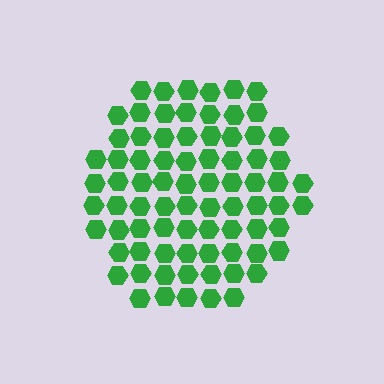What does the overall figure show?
The overall figure shows a hexagon.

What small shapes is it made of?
It is made of small hexagons.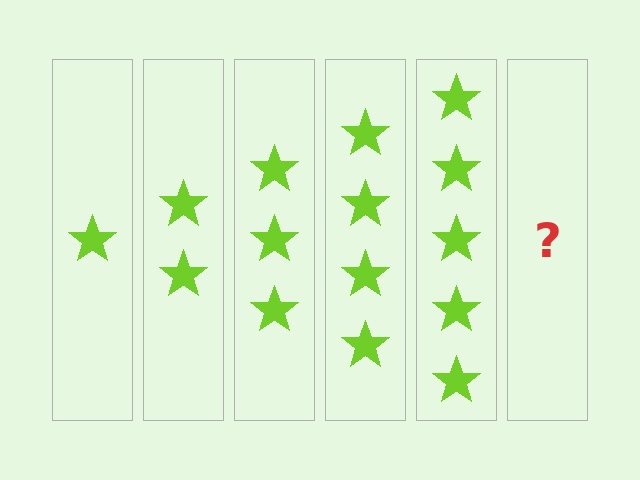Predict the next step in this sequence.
The next step is 6 stars.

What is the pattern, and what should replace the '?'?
The pattern is that each step adds one more star. The '?' should be 6 stars.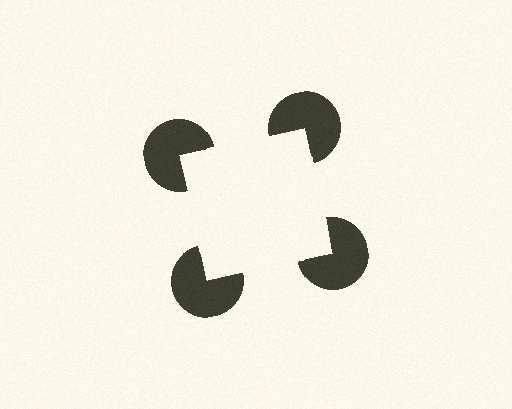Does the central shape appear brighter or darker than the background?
It typically appears slightly brighter than the background, even though no actual brightness change is drawn.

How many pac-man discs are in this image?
There are 4 — one at each vertex of the illusory square.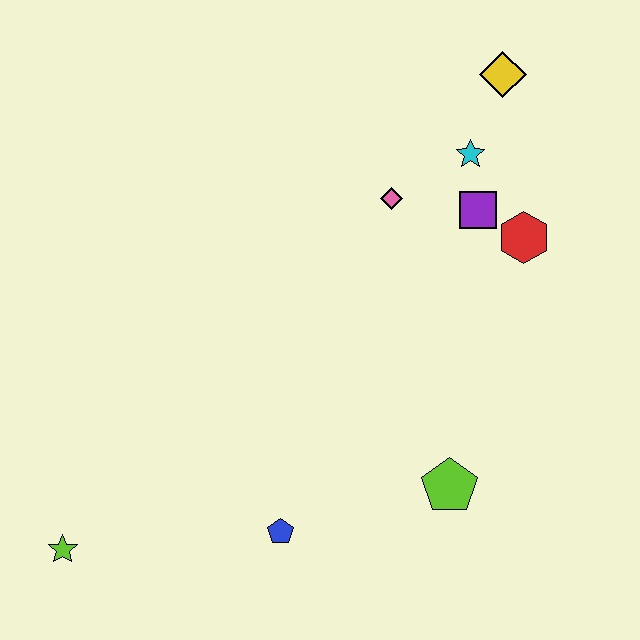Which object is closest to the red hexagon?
The purple square is closest to the red hexagon.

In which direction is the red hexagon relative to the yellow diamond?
The red hexagon is below the yellow diamond.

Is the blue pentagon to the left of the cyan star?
Yes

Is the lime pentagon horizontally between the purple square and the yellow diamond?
No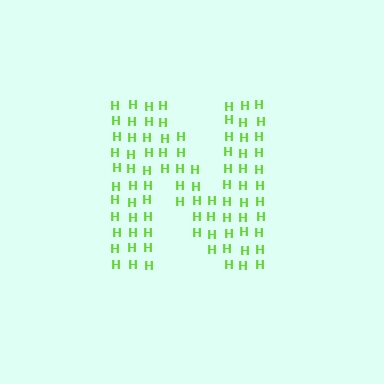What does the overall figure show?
The overall figure shows the letter N.